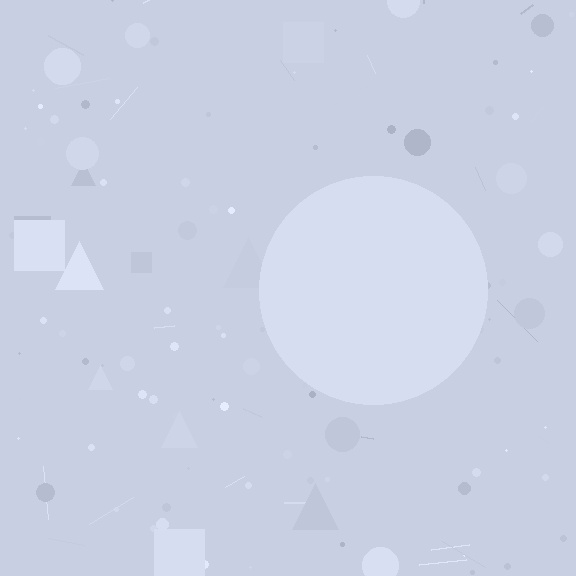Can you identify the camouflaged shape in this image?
The camouflaged shape is a circle.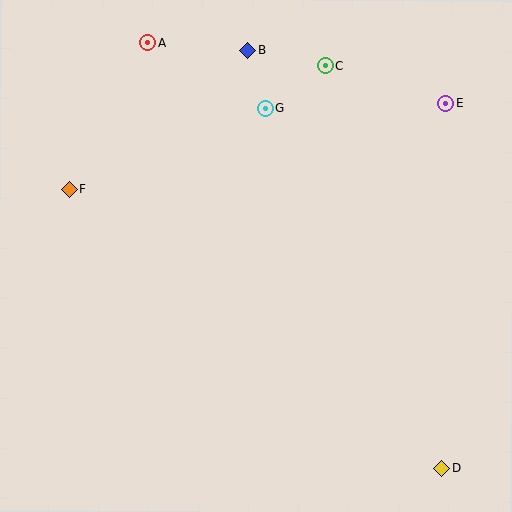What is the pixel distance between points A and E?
The distance between A and E is 304 pixels.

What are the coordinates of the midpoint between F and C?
The midpoint between F and C is at (197, 127).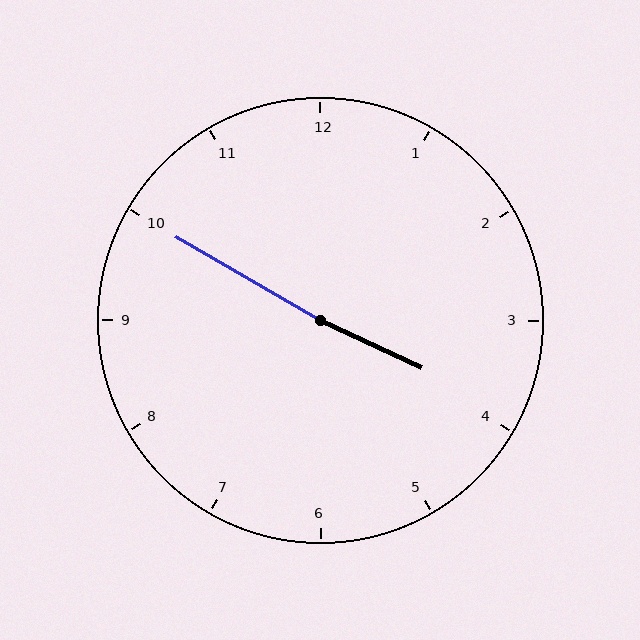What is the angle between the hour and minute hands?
Approximately 175 degrees.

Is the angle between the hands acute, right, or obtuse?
It is obtuse.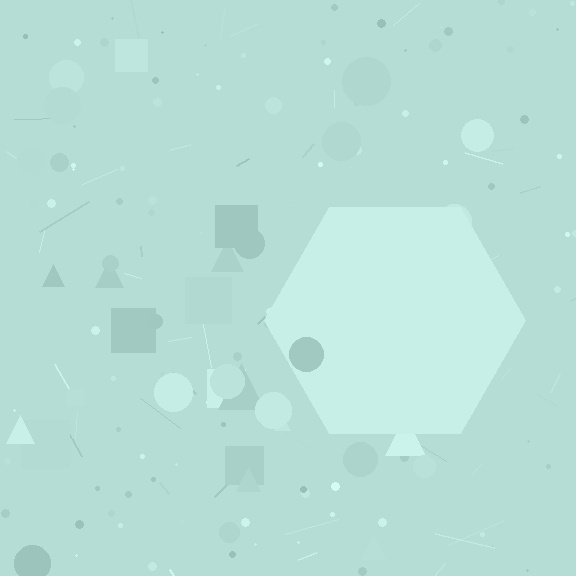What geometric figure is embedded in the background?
A hexagon is embedded in the background.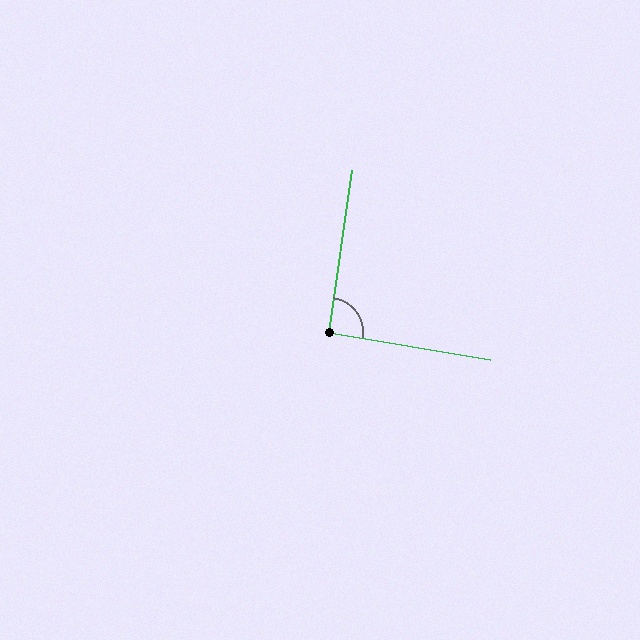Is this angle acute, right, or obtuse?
It is approximately a right angle.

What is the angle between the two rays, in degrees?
Approximately 92 degrees.